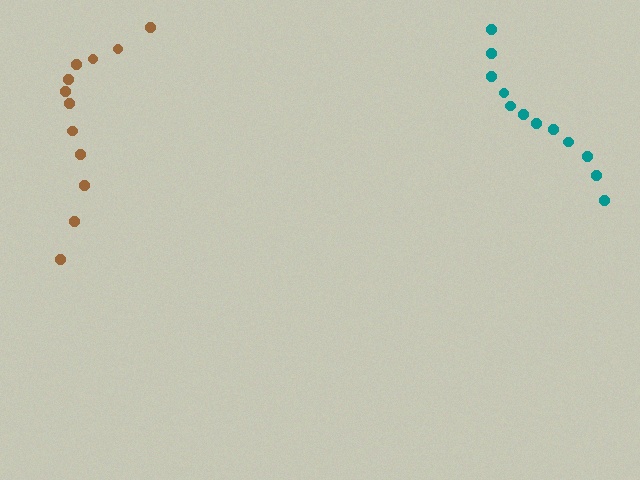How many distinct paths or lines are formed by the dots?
There are 2 distinct paths.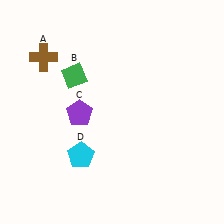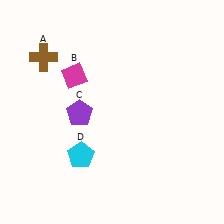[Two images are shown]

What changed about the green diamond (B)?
In Image 1, B is green. In Image 2, it changed to magenta.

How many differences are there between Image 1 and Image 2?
There is 1 difference between the two images.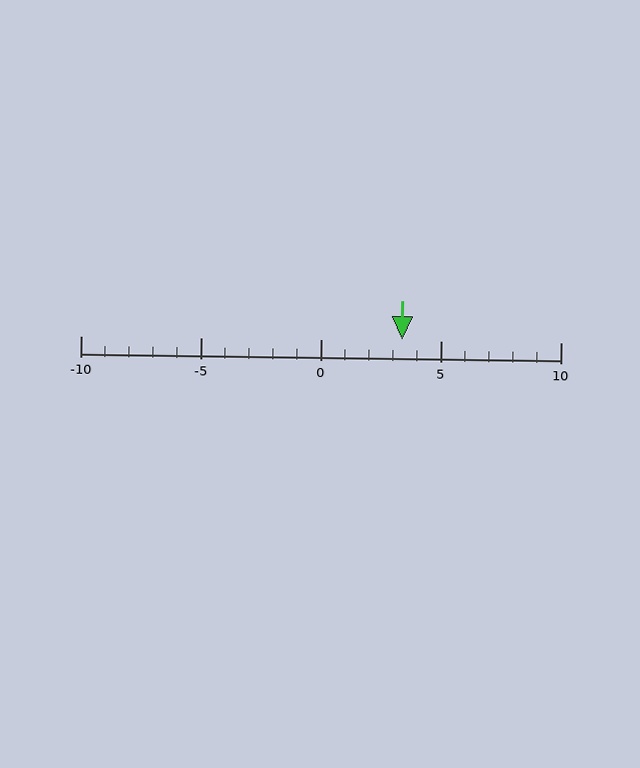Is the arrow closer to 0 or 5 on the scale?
The arrow is closer to 5.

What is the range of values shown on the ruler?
The ruler shows values from -10 to 10.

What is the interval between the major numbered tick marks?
The major tick marks are spaced 5 units apart.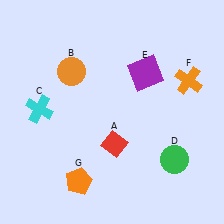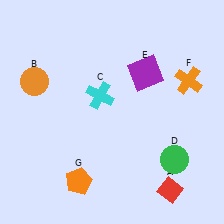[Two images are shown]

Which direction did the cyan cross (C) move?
The cyan cross (C) moved right.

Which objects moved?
The objects that moved are: the red diamond (A), the orange circle (B), the cyan cross (C).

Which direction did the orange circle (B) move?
The orange circle (B) moved left.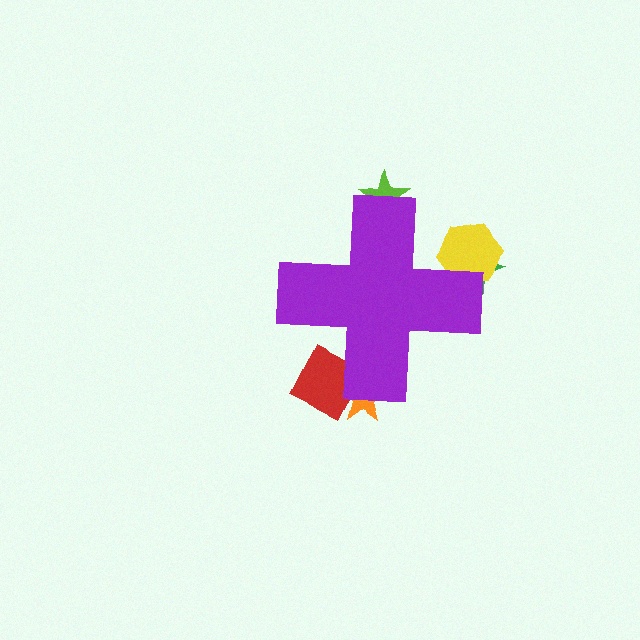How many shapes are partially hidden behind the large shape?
5 shapes are partially hidden.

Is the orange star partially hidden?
Yes, the orange star is partially hidden behind the purple cross.